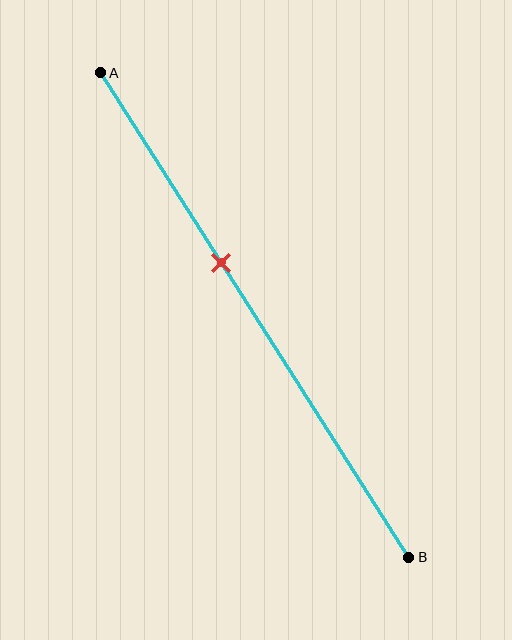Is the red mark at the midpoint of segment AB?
No, the mark is at about 40% from A, not at the 50% midpoint.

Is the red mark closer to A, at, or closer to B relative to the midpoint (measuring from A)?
The red mark is closer to point A than the midpoint of segment AB.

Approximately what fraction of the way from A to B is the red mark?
The red mark is approximately 40% of the way from A to B.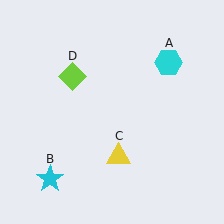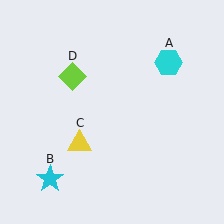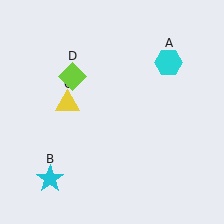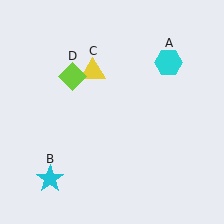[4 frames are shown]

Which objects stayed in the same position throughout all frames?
Cyan hexagon (object A) and cyan star (object B) and lime diamond (object D) remained stationary.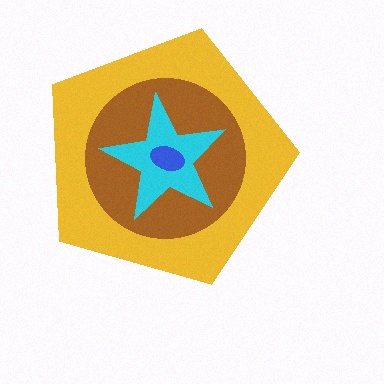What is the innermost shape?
The blue ellipse.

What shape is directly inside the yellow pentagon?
The brown circle.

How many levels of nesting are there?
4.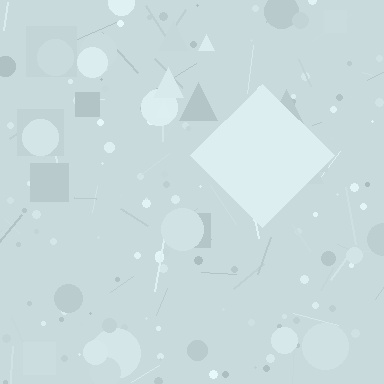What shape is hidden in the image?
A diamond is hidden in the image.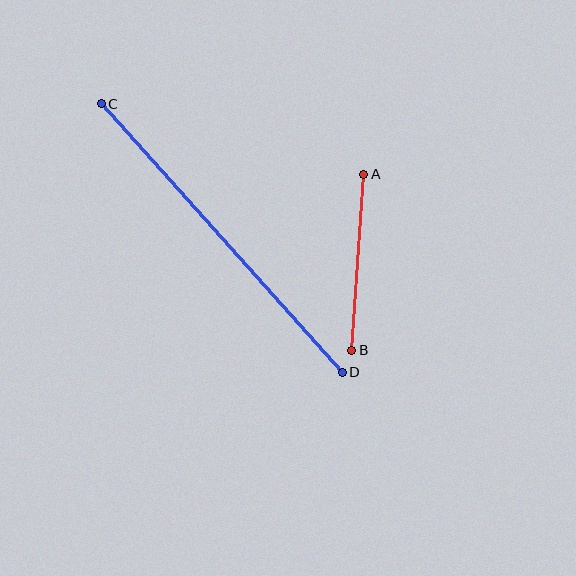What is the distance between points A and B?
The distance is approximately 177 pixels.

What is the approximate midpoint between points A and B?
The midpoint is at approximately (358, 262) pixels.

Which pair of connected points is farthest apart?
Points C and D are farthest apart.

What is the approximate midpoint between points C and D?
The midpoint is at approximately (222, 238) pixels.